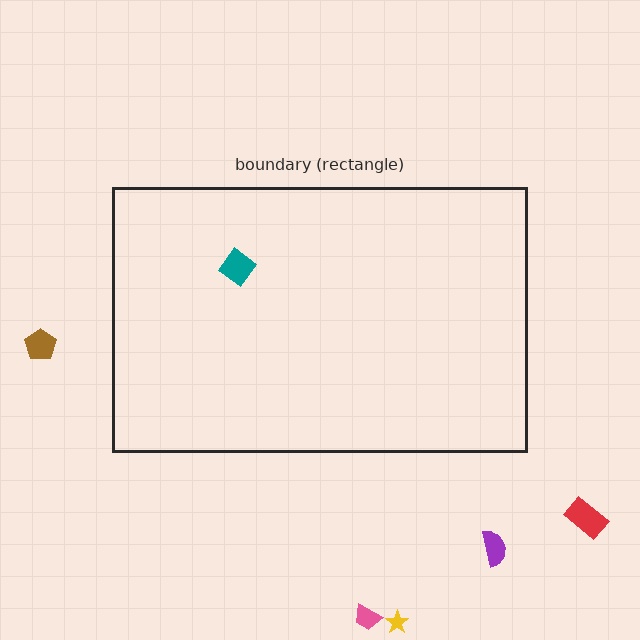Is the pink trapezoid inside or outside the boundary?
Outside.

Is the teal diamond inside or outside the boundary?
Inside.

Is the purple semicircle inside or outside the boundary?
Outside.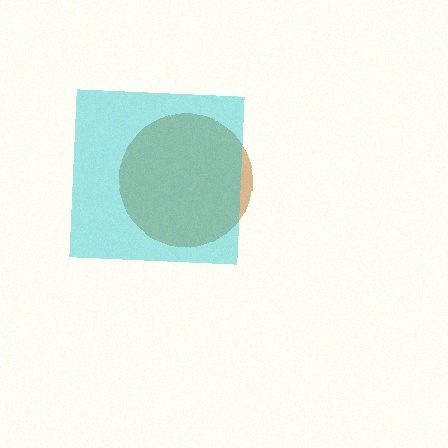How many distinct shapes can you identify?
There are 2 distinct shapes: a brown circle, a cyan square.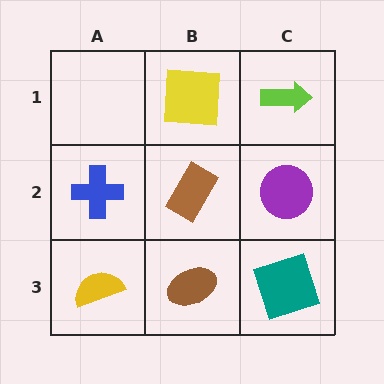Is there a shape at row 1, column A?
No, that cell is empty.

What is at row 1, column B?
A yellow square.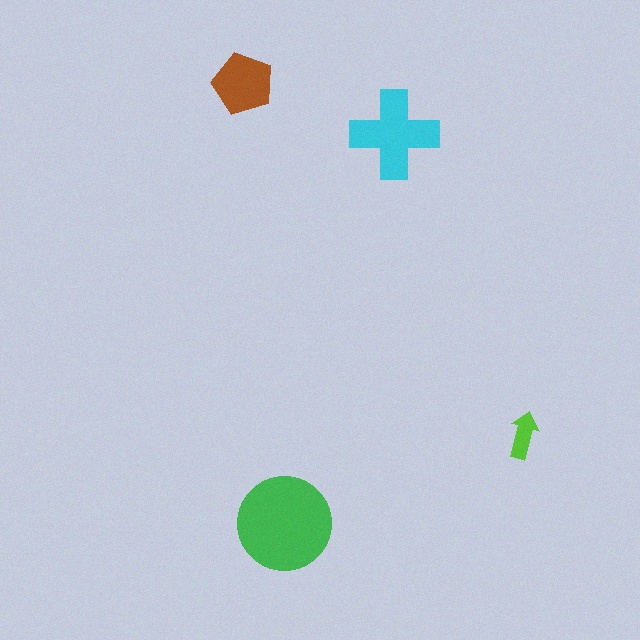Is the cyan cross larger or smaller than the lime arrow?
Larger.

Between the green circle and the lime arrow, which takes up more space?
The green circle.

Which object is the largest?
The green circle.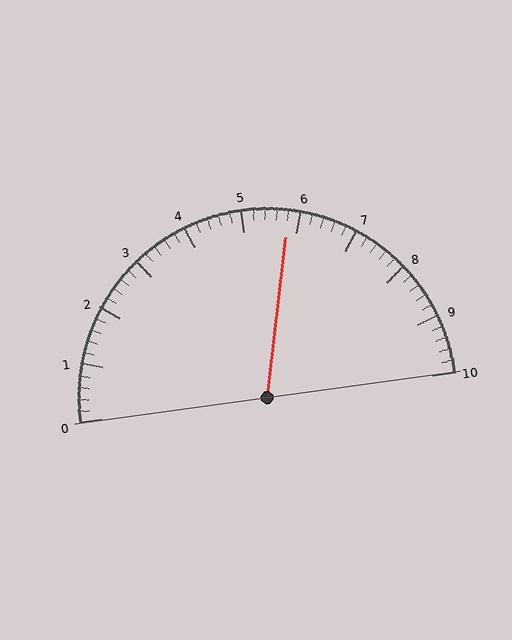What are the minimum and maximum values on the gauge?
The gauge ranges from 0 to 10.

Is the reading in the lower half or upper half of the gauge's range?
The reading is in the upper half of the range (0 to 10).